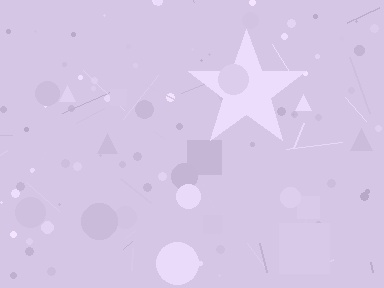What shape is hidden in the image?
A star is hidden in the image.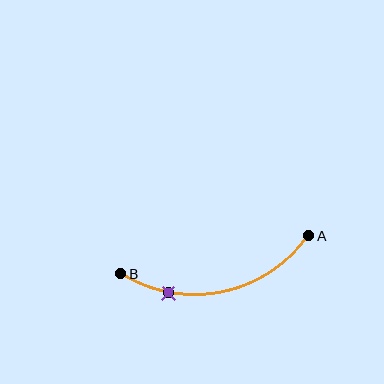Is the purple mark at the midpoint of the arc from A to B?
No. The purple mark lies on the arc but is closer to endpoint B. The arc midpoint would be at the point on the curve equidistant along the arc from both A and B.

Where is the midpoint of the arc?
The arc midpoint is the point on the curve farthest from the straight line joining A and B. It sits below that line.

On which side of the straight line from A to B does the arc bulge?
The arc bulges below the straight line connecting A and B.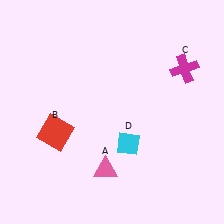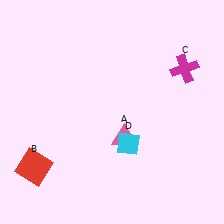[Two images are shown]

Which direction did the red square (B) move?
The red square (B) moved down.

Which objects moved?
The objects that moved are: the pink triangle (A), the red square (B).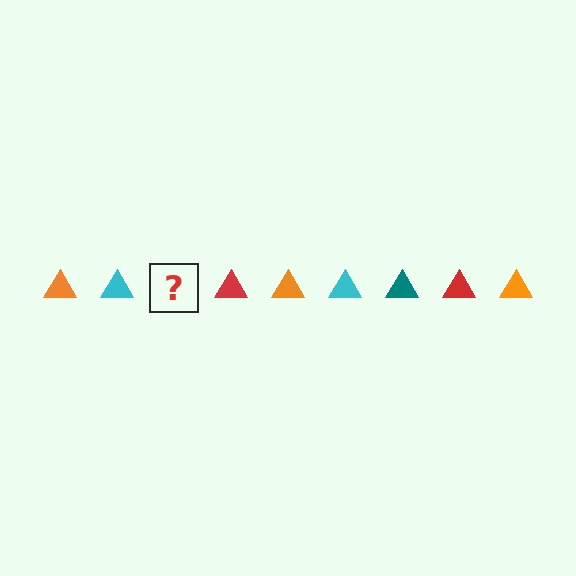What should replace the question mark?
The question mark should be replaced with a teal triangle.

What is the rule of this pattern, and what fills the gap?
The rule is that the pattern cycles through orange, cyan, teal, red triangles. The gap should be filled with a teal triangle.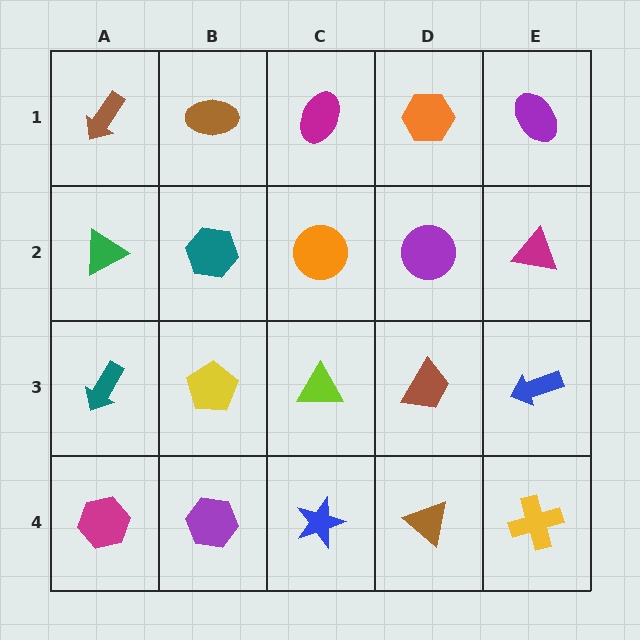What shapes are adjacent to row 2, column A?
A brown arrow (row 1, column A), a teal arrow (row 3, column A), a teal hexagon (row 2, column B).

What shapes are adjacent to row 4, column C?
A lime triangle (row 3, column C), a purple hexagon (row 4, column B), a brown triangle (row 4, column D).